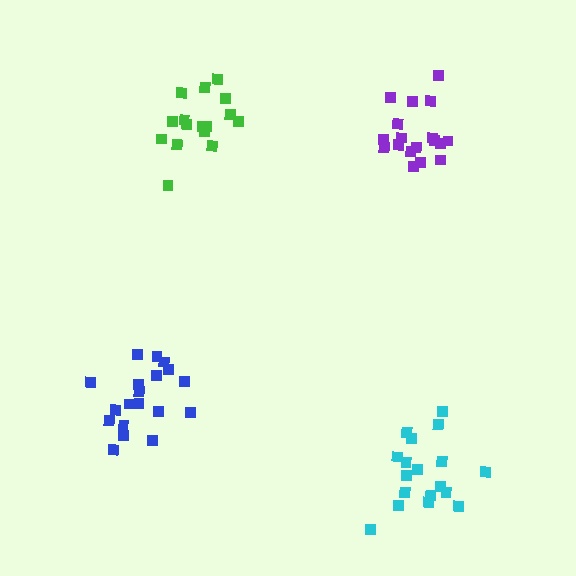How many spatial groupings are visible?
There are 4 spatial groupings.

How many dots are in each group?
Group 1: 19 dots, Group 2: 18 dots, Group 3: 18 dots, Group 4: 16 dots (71 total).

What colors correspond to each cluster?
The clusters are colored: blue, purple, cyan, green.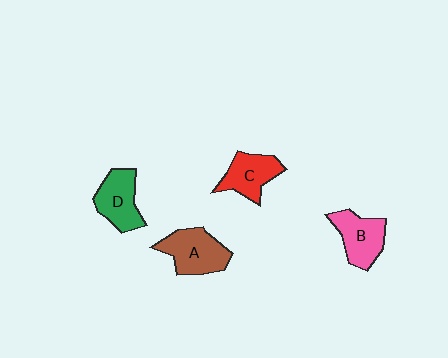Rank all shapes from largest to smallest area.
From largest to smallest: A (brown), B (pink), D (green), C (red).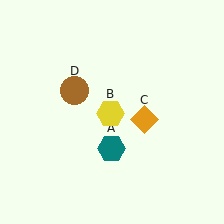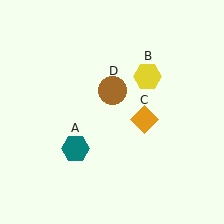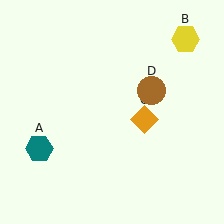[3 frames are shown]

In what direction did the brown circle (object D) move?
The brown circle (object D) moved right.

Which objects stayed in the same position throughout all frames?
Orange diamond (object C) remained stationary.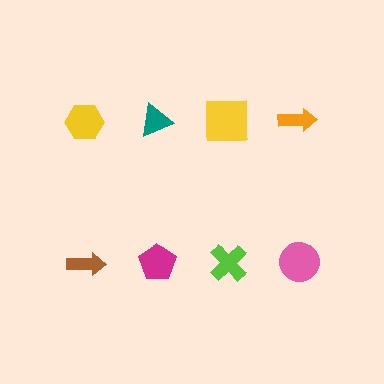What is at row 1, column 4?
An orange arrow.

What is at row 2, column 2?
A magenta pentagon.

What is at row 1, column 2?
A teal triangle.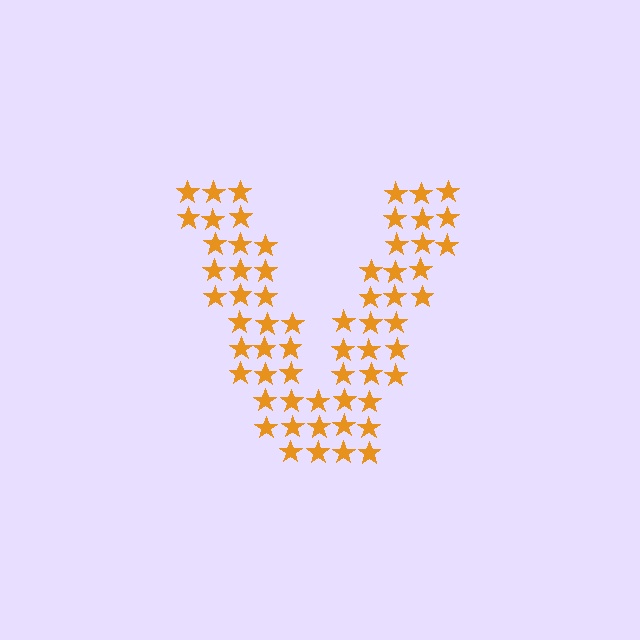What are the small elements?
The small elements are stars.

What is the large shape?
The large shape is the letter V.